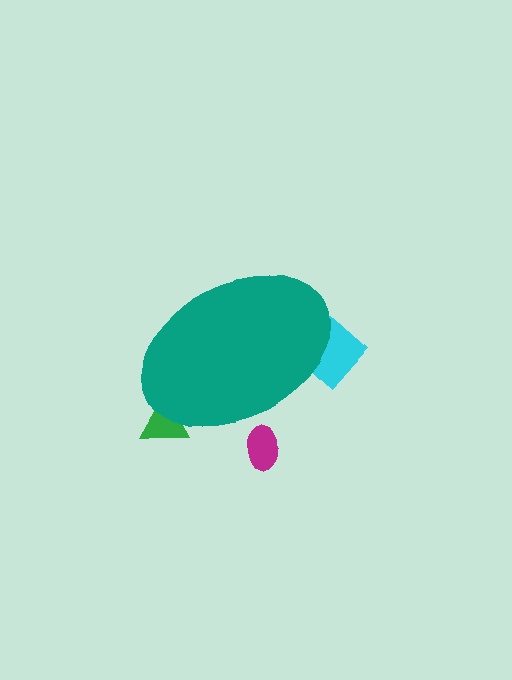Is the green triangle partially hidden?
Yes, the green triangle is partially hidden behind the teal ellipse.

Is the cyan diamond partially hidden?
Yes, the cyan diamond is partially hidden behind the teal ellipse.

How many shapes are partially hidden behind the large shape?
3 shapes are partially hidden.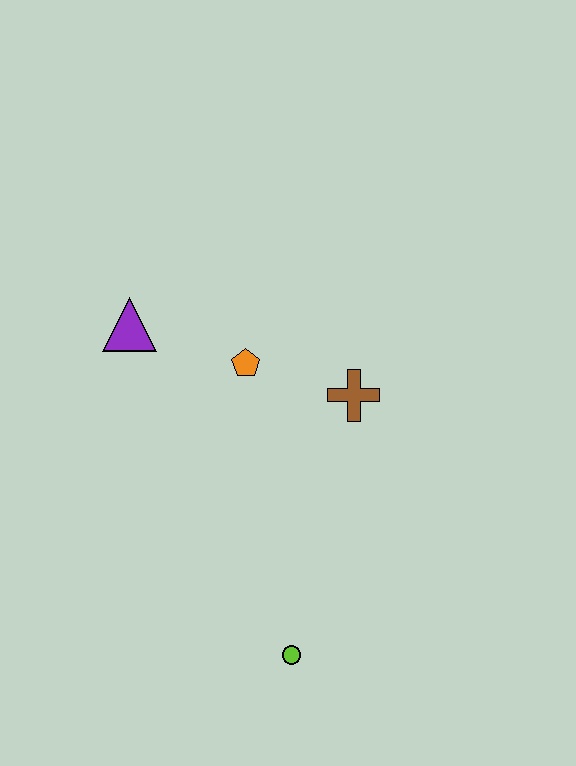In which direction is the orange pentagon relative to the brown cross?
The orange pentagon is to the left of the brown cross.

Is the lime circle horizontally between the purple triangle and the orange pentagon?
No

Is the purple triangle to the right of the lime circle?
No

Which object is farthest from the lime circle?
The purple triangle is farthest from the lime circle.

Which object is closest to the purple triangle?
The orange pentagon is closest to the purple triangle.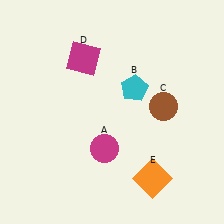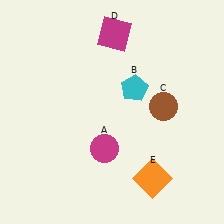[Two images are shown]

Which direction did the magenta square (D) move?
The magenta square (D) moved right.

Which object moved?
The magenta square (D) moved right.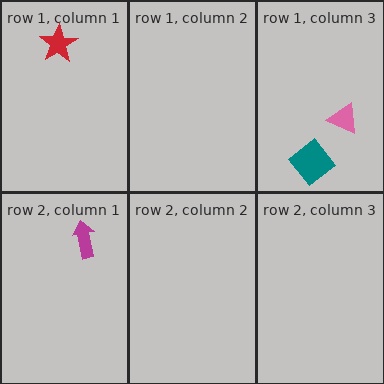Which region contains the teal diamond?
The row 1, column 3 region.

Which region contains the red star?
The row 1, column 1 region.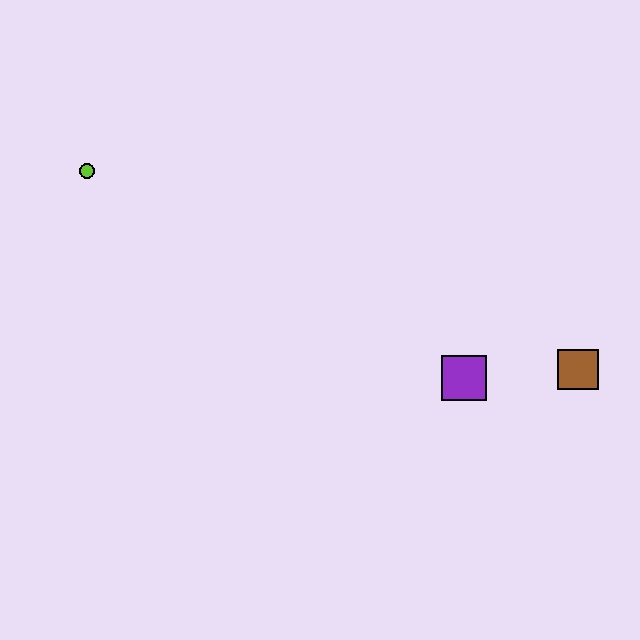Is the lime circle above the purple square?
Yes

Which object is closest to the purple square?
The brown square is closest to the purple square.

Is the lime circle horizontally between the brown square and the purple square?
No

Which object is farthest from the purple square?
The lime circle is farthest from the purple square.